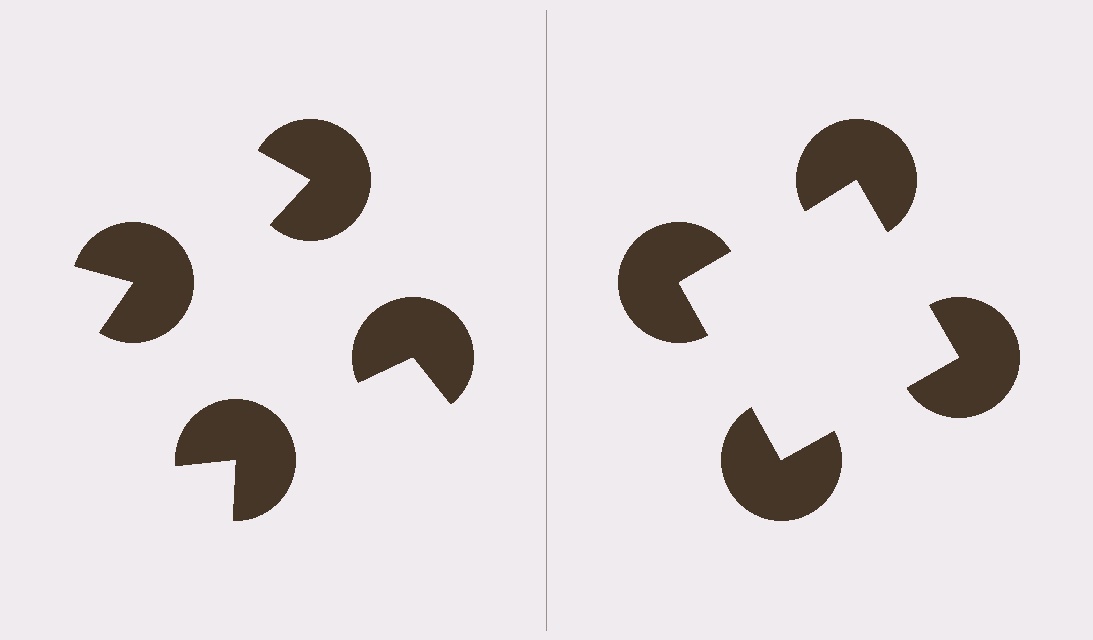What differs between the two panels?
The pac-man discs are positioned identically on both sides; only the wedge orientations differ. On the right they align to a square; on the left they are misaligned.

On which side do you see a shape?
An illusory square appears on the right side. On the left side the wedge cuts are rotated, so no coherent shape forms.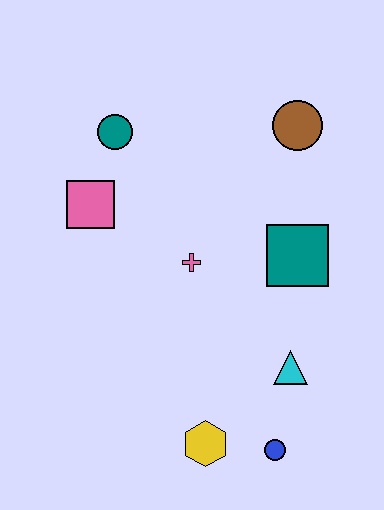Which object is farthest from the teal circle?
The blue circle is farthest from the teal circle.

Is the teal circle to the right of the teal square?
No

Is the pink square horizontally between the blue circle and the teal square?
No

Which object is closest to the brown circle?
The teal square is closest to the brown circle.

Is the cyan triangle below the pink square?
Yes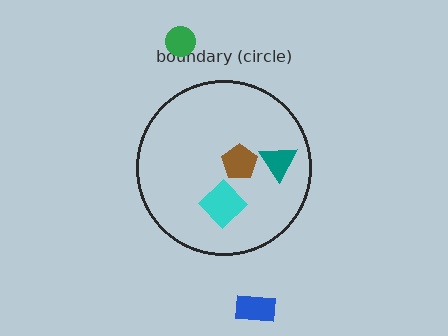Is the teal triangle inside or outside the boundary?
Inside.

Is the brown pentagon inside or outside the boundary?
Inside.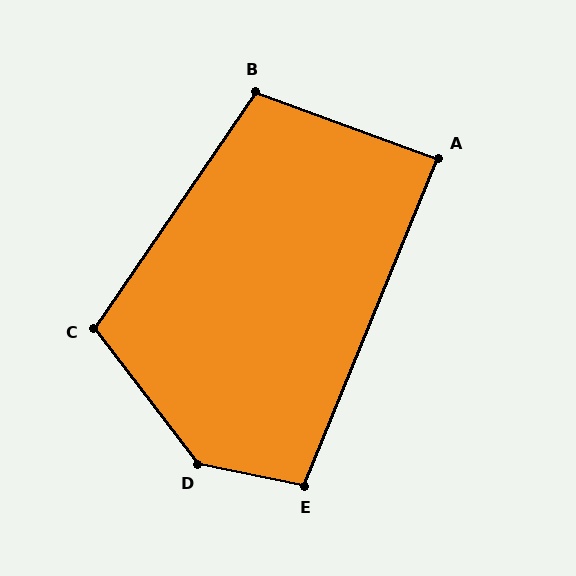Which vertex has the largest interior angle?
D, at approximately 138 degrees.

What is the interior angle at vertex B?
Approximately 105 degrees (obtuse).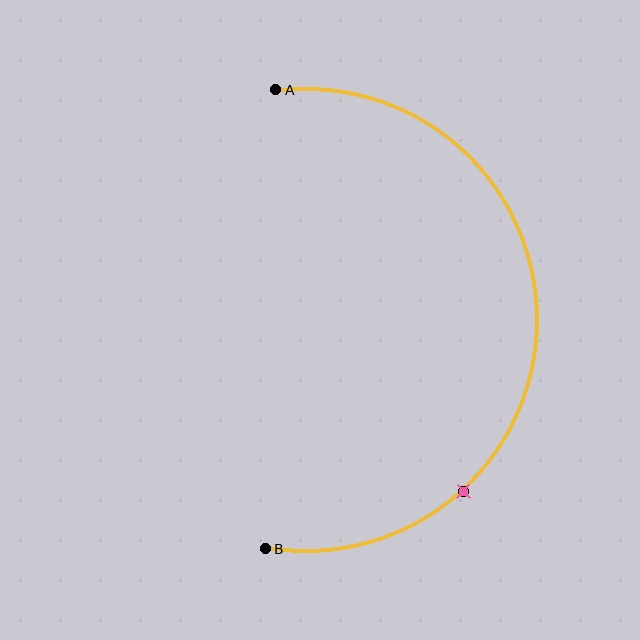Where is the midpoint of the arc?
The arc midpoint is the point on the curve farthest from the straight line joining A and B. It sits to the right of that line.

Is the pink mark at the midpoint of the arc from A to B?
No. The pink mark lies on the arc but is closer to endpoint B. The arc midpoint would be at the point on the curve equidistant along the arc from both A and B.